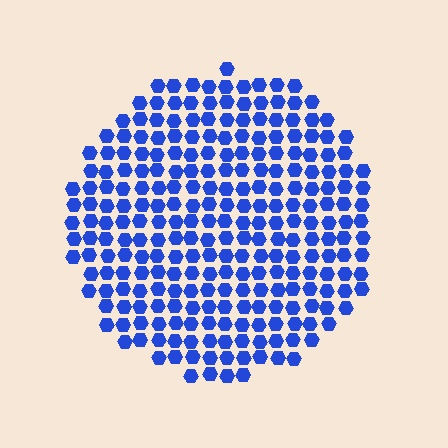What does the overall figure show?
The overall figure shows a circle.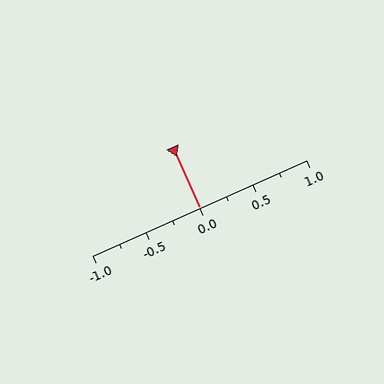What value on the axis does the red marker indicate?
The marker indicates approximately 0.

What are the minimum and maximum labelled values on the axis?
The axis runs from -1.0 to 1.0.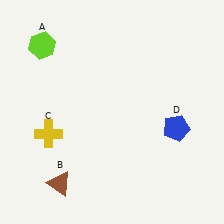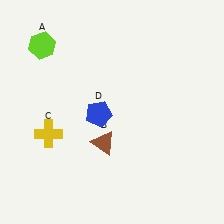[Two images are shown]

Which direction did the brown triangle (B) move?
The brown triangle (B) moved right.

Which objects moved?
The objects that moved are: the brown triangle (B), the blue pentagon (D).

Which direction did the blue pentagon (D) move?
The blue pentagon (D) moved left.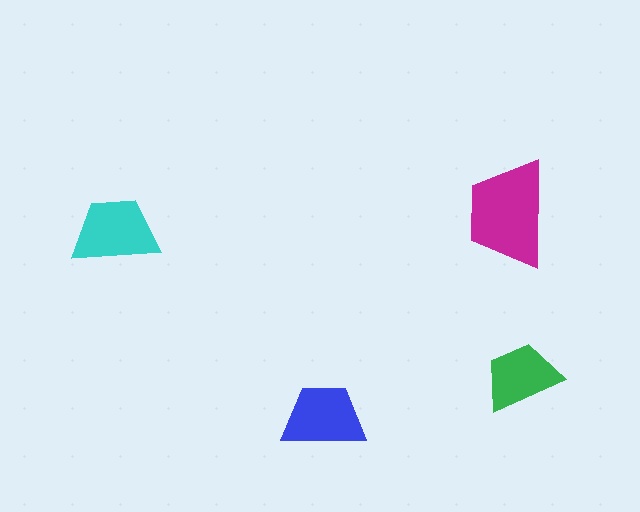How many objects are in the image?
There are 4 objects in the image.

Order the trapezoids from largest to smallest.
the magenta one, the cyan one, the blue one, the green one.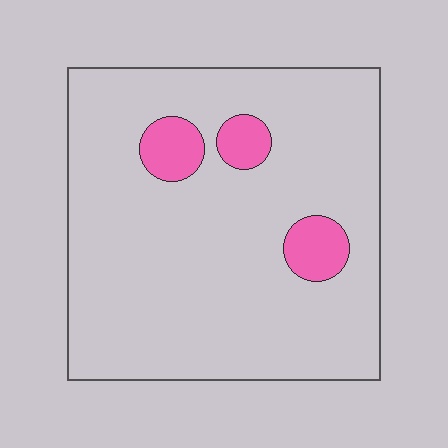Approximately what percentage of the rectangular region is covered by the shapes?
Approximately 10%.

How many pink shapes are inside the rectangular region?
3.